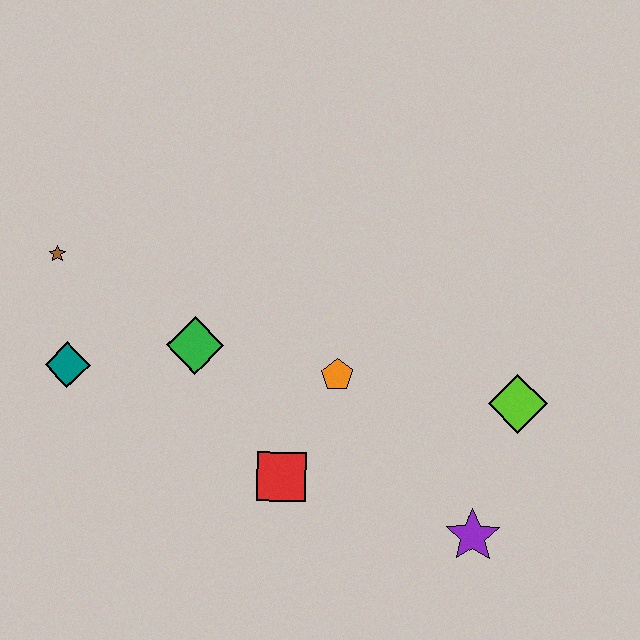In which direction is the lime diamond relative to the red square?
The lime diamond is to the right of the red square.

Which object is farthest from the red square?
The brown star is farthest from the red square.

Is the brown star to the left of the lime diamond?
Yes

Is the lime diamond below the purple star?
No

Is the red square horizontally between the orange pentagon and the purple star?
No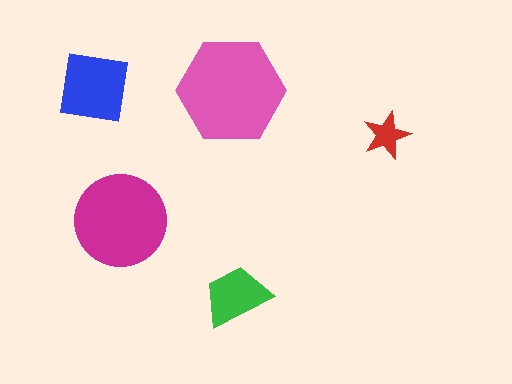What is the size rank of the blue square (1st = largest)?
3rd.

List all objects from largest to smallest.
The pink hexagon, the magenta circle, the blue square, the green trapezoid, the red star.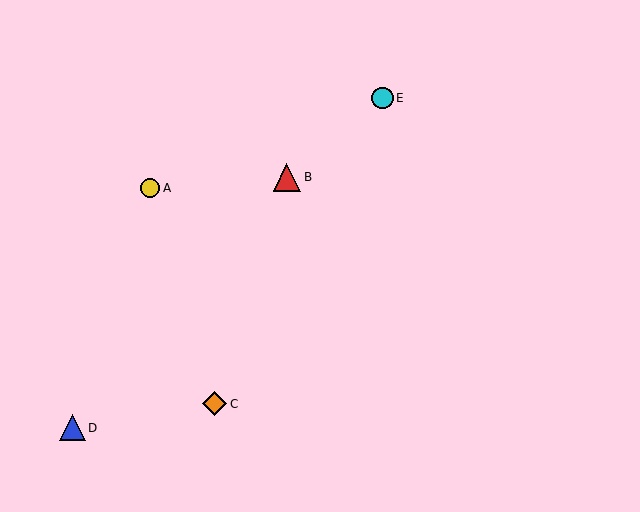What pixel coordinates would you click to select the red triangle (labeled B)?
Click at (287, 177) to select the red triangle B.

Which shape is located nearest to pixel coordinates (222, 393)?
The orange diamond (labeled C) at (215, 404) is nearest to that location.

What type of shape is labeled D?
Shape D is a blue triangle.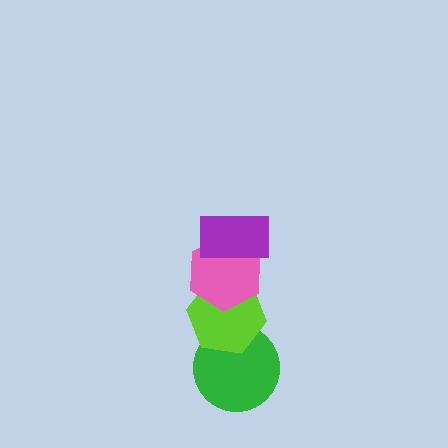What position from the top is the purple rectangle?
The purple rectangle is 1st from the top.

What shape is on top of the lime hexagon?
The pink hexagon is on top of the lime hexagon.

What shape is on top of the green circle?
The lime hexagon is on top of the green circle.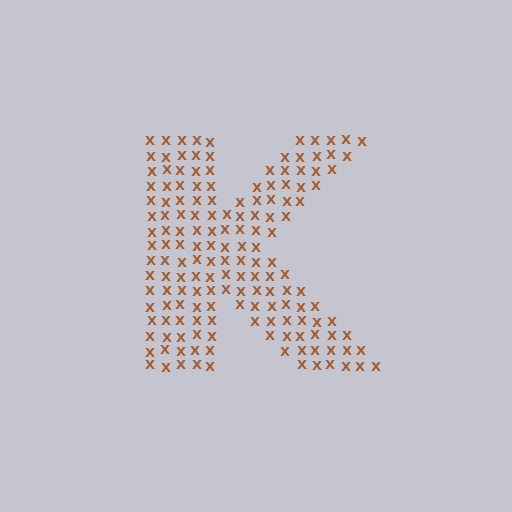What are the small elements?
The small elements are letter X's.